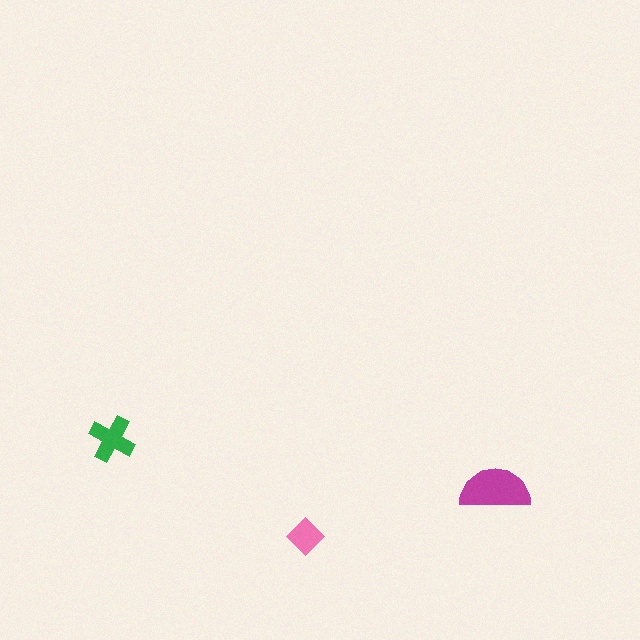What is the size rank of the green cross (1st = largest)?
2nd.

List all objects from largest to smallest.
The magenta semicircle, the green cross, the pink diamond.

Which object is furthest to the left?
The green cross is leftmost.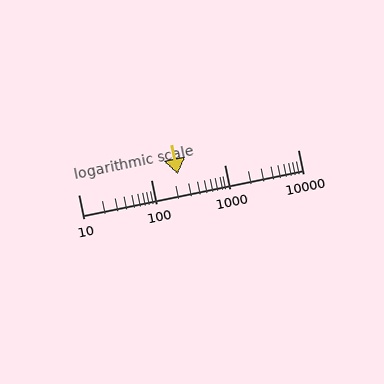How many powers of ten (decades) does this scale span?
The scale spans 3 decades, from 10 to 10000.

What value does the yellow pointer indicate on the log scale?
The pointer indicates approximately 230.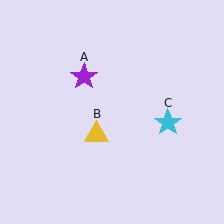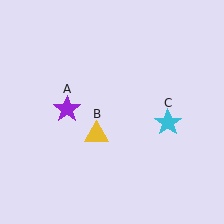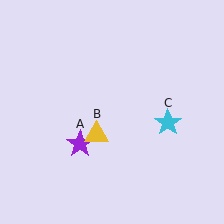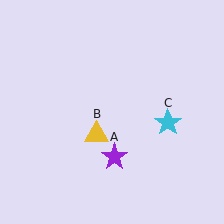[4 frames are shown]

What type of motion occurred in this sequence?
The purple star (object A) rotated counterclockwise around the center of the scene.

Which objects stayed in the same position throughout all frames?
Yellow triangle (object B) and cyan star (object C) remained stationary.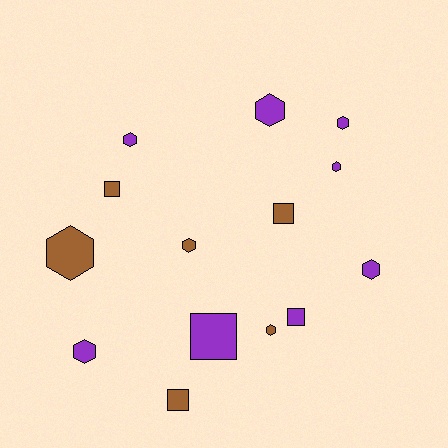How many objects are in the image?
There are 14 objects.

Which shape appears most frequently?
Hexagon, with 9 objects.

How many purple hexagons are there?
There are 6 purple hexagons.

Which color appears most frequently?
Purple, with 8 objects.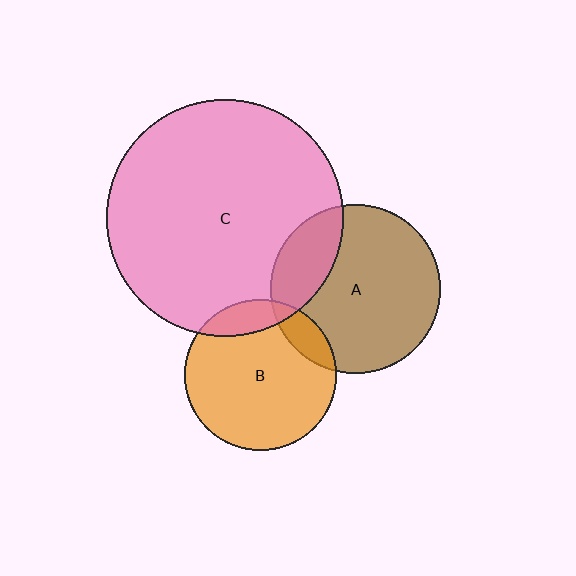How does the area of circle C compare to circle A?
Approximately 2.0 times.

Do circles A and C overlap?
Yes.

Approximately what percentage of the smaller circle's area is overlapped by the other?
Approximately 25%.